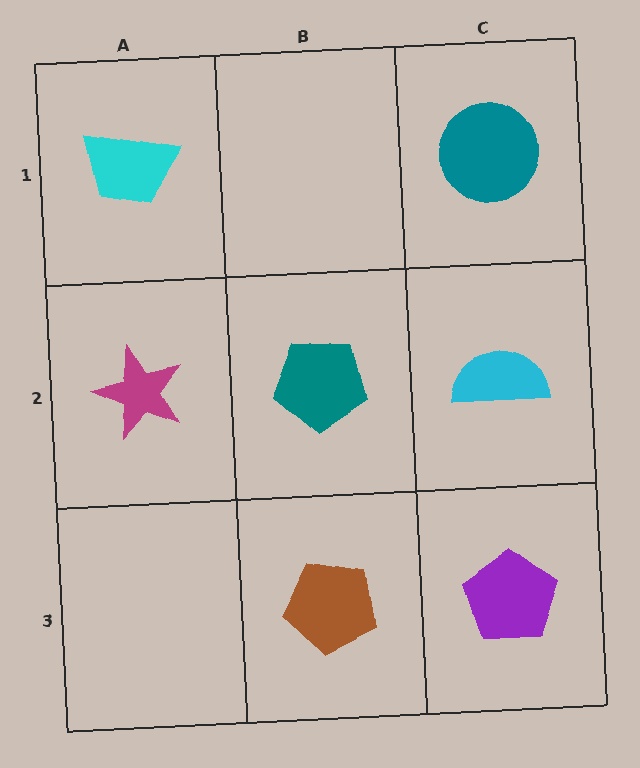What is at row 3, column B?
A brown pentagon.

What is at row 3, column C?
A purple pentagon.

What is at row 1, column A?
A cyan trapezoid.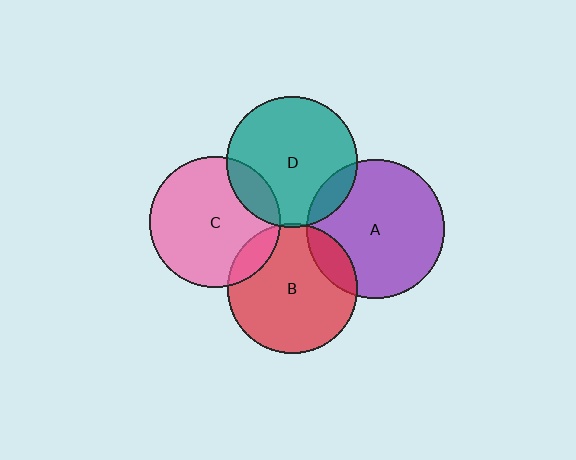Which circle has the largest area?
Circle A (purple).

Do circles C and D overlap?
Yes.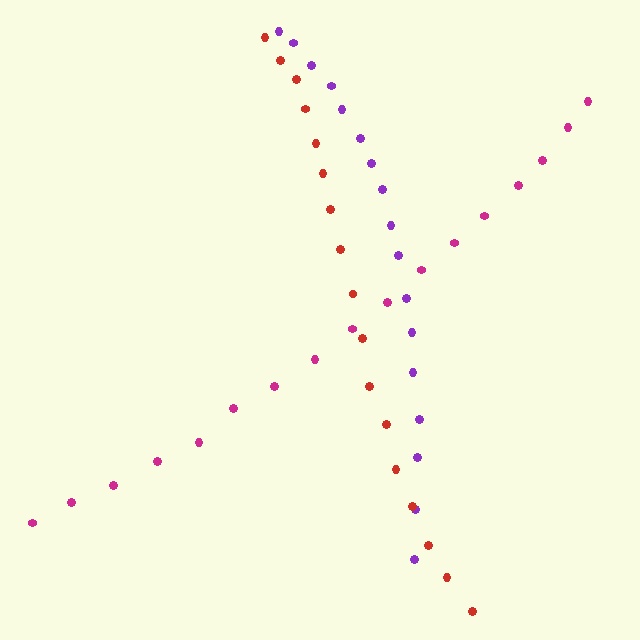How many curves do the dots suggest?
There are 3 distinct paths.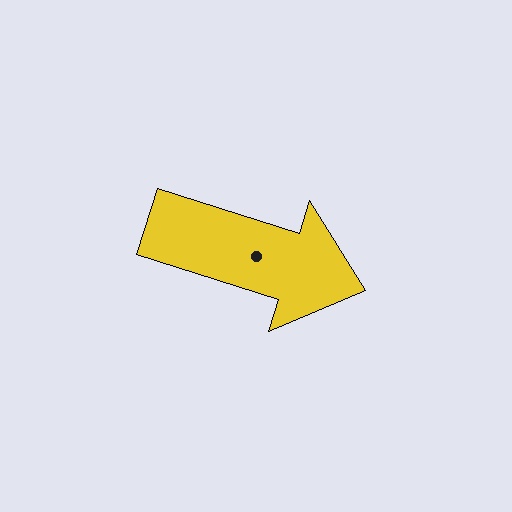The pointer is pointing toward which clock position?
Roughly 4 o'clock.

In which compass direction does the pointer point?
East.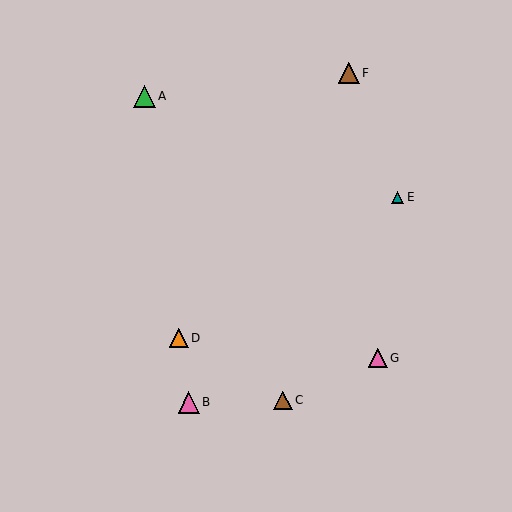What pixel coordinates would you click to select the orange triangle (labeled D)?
Click at (179, 338) to select the orange triangle D.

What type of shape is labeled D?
Shape D is an orange triangle.